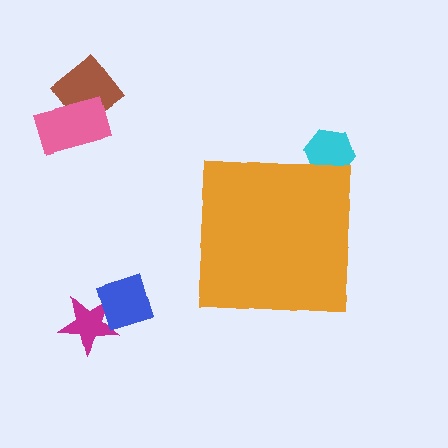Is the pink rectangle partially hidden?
No, the pink rectangle is fully visible.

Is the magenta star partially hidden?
No, the magenta star is fully visible.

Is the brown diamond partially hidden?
No, the brown diamond is fully visible.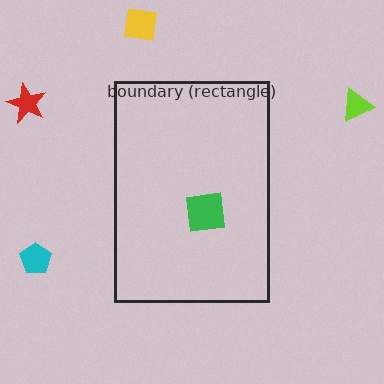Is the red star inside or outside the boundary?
Outside.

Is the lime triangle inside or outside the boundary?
Outside.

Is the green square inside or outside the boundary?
Inside.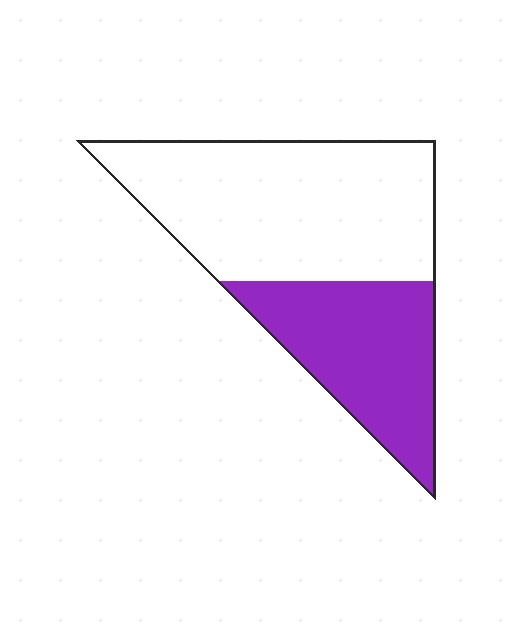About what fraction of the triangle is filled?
About three eighths (3/8).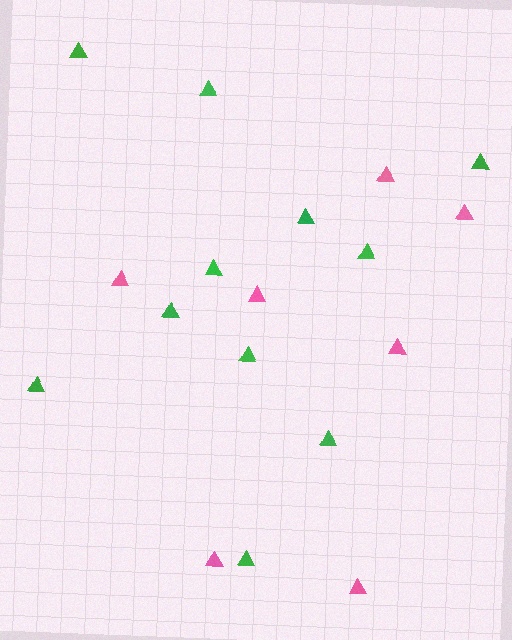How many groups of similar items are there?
There are 2 groups: one group of pink triangles (7) and one group of green triangles (11).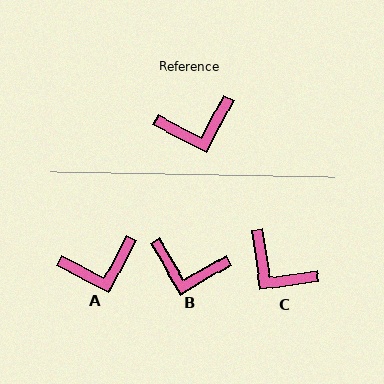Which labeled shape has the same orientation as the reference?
A.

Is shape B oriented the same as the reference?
No, it is off by about 32 degrees.